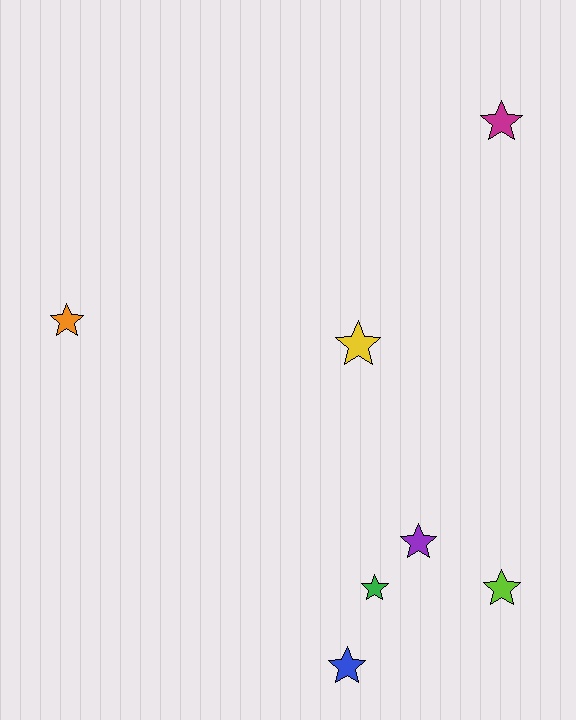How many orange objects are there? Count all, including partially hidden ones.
There is 1 orange object.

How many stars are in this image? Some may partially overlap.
There are 7 stars.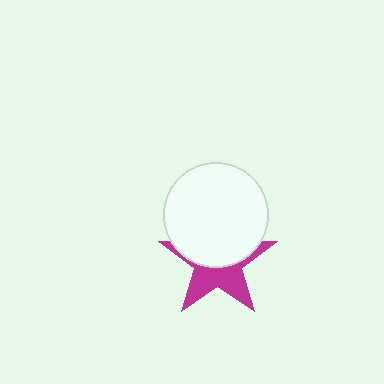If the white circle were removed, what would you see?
You would see the complete magenta star.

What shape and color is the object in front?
The object in front is a white circle.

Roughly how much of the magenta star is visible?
About half of it is visible (roughly 49%).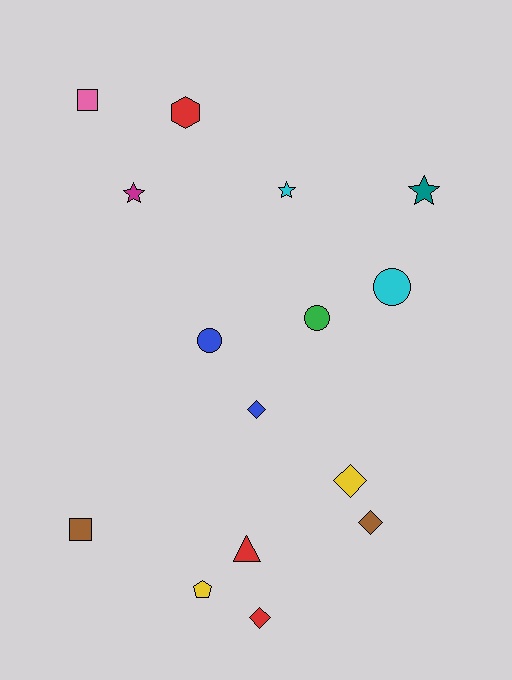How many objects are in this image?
There are 15 objects.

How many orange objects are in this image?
There are no orange objects.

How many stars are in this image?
There are 3 stars.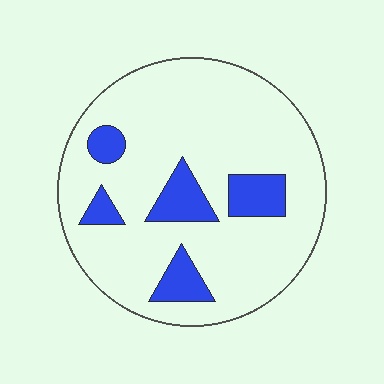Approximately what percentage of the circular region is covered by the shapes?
Approximately 15%.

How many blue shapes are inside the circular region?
5.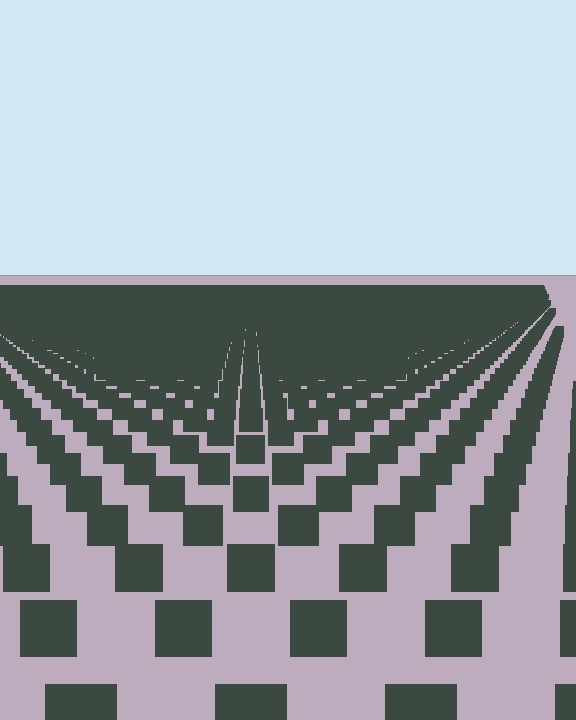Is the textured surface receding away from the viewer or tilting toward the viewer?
The surface is receding away from the viewer. Texture elements get smaller and denser toward the top.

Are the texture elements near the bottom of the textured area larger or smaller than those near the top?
Larger. Near the bottom, elements are closer to the viewer and appear at a bigger on-screen size.